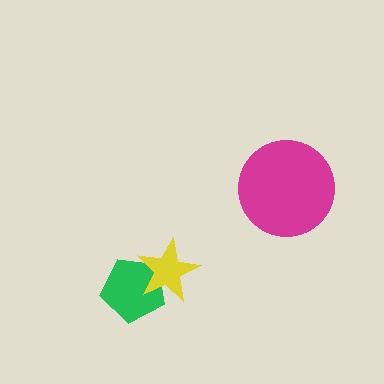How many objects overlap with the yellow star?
1 object overlaps with the yellow star.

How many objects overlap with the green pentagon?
1 object overlaps with the green pentagon.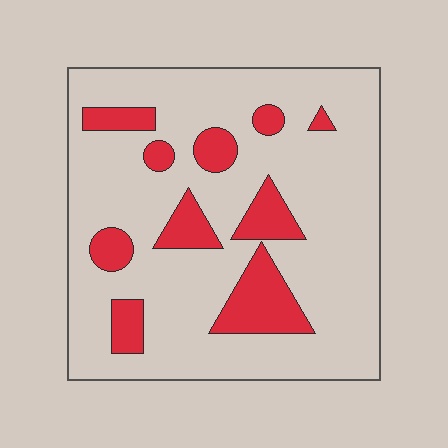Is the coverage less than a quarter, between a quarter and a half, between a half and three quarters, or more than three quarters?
Less than a quarter.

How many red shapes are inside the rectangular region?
10.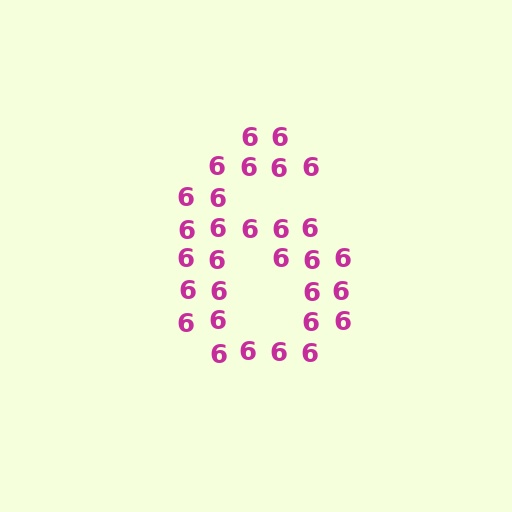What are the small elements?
The small elements are digit 6's.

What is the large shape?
The large shape is the digit 6.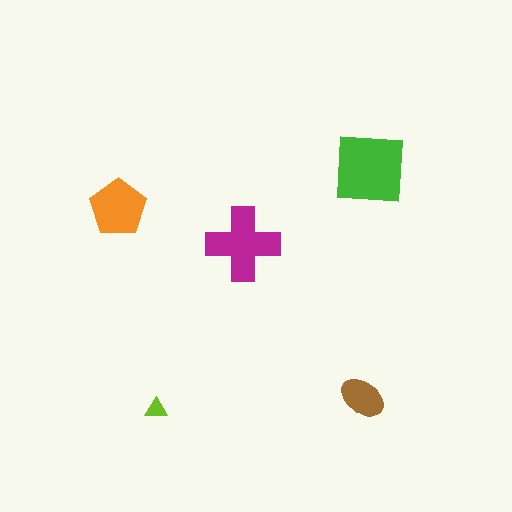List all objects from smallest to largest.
The lime triangle, the brown ellipse, the orange pentagon, the magenta cross, the green square.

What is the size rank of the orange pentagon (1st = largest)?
3rd.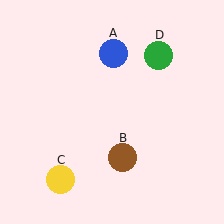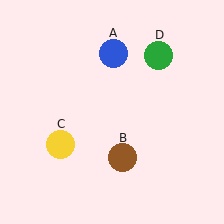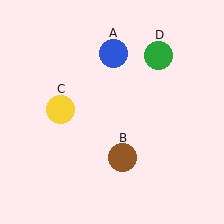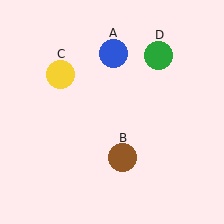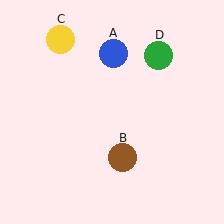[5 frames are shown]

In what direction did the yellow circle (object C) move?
The yellow circle (object C) moved up.